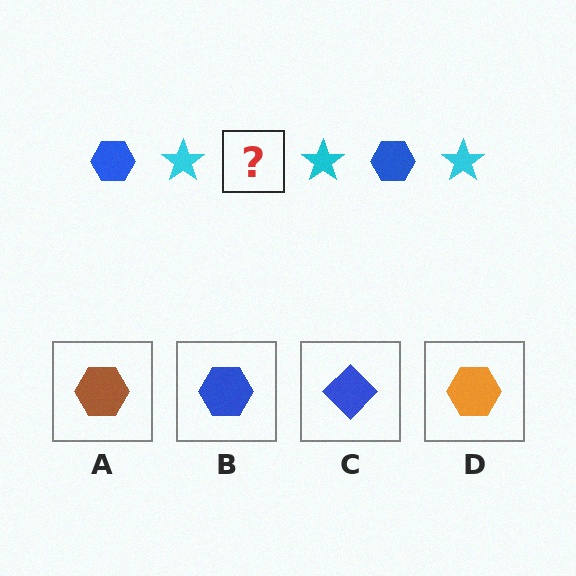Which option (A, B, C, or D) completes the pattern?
B.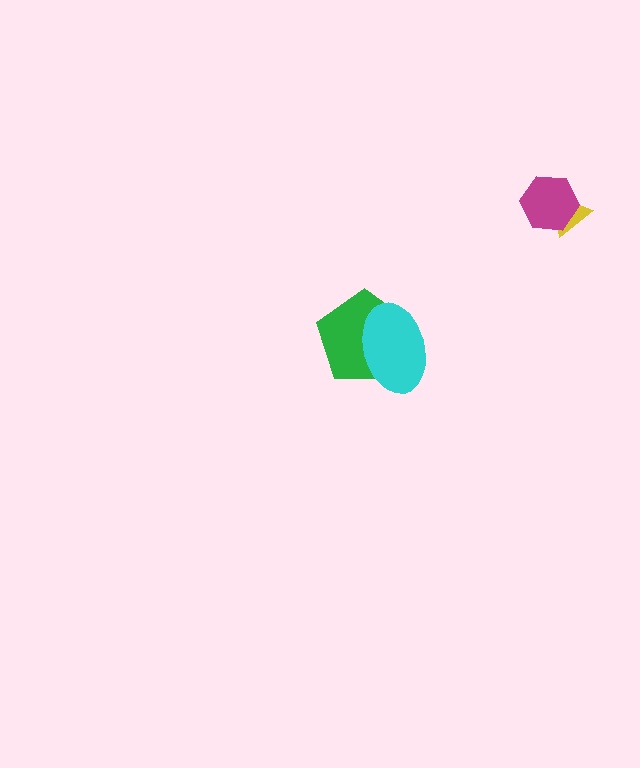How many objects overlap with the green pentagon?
1 object overlaps with the green pentagon.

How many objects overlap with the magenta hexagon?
1 object overlaps with the magenta hexagon.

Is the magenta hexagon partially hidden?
No, no other shape covers it.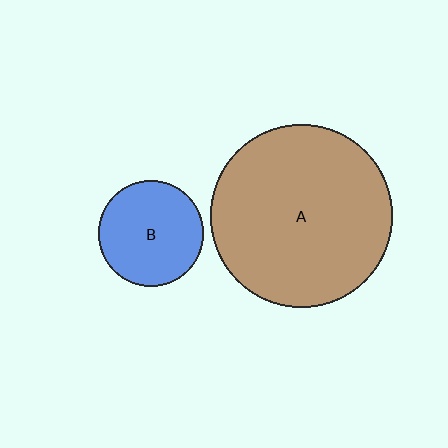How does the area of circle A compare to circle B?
Approximately 3.0 times.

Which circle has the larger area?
Circle A (brown).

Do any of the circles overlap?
No, none of the circles overlap.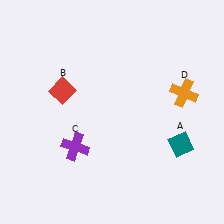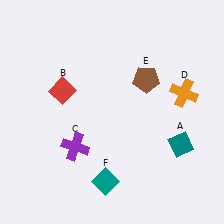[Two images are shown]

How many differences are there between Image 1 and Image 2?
There are 2 differences between the two images.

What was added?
A brown pentagon (E), a teal diamond (F) were added in Image 2.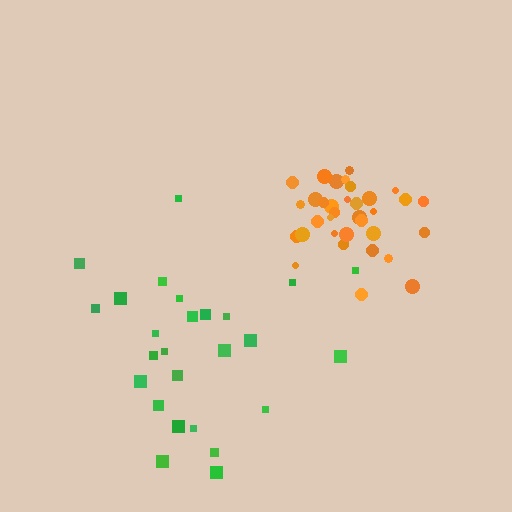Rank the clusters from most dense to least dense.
orange, green.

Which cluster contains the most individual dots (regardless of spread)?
Orange (34).